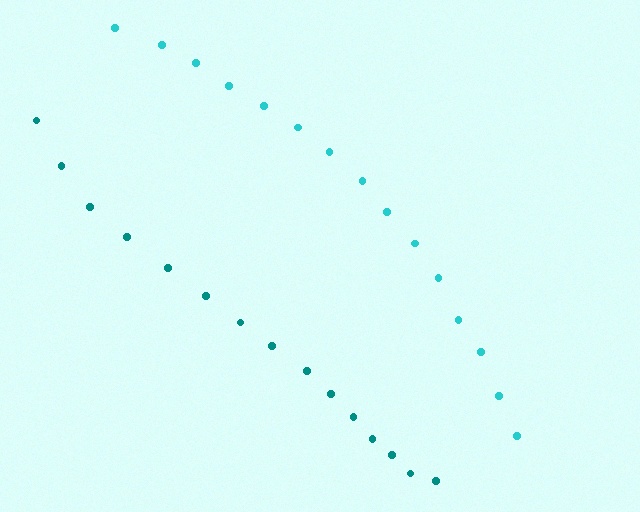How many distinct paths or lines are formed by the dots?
There are 2 distinct paths.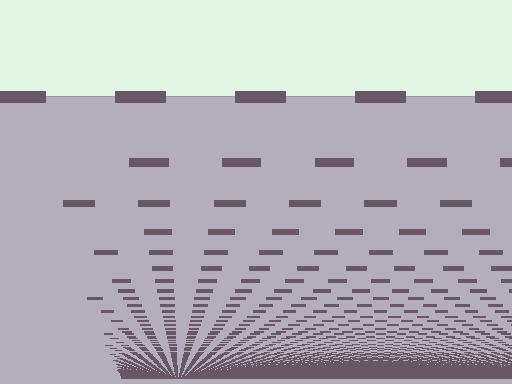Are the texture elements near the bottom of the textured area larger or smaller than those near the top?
Smaller. The gradient is inverted — elements near the bottom are smaller and denser.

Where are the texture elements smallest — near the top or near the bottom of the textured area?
Near the bottom.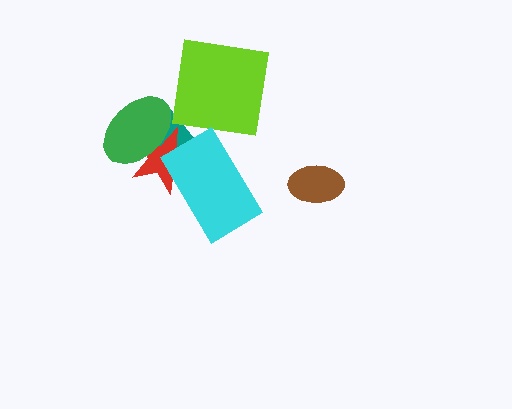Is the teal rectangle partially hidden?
Yes, it is partially covered by another shape.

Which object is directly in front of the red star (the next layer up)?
The cyan rectangle is directly in front of the red star.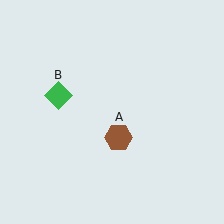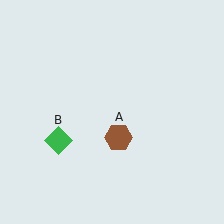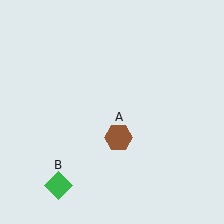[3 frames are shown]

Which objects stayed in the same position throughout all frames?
Brown hexagon (object A) remained stationary.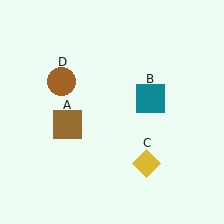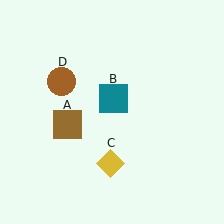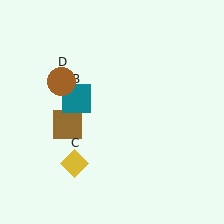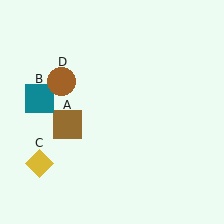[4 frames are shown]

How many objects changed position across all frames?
2 objects changed position: teal square (object B), yellow diamond (object C).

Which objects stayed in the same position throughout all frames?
Brown square (object A) and brown circle (object D) remained stationary.